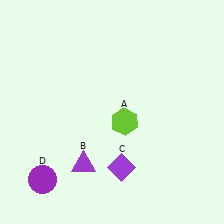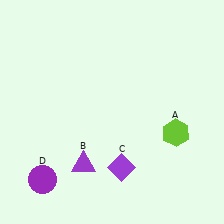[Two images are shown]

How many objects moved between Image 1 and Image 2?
1 object moved between the two images.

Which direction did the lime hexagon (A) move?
The lime hexagon (A) moved right.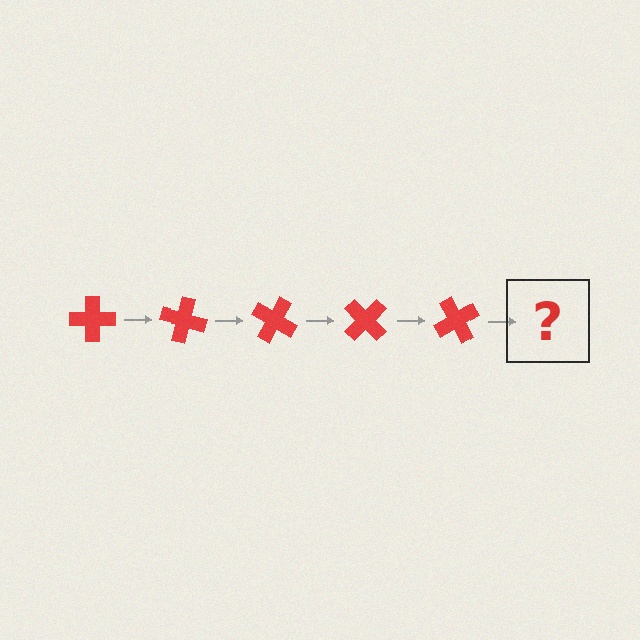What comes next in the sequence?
The next element should be a red cross rotated 75 degrees.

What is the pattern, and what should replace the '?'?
The pattern is that the cross rotates 15 degrees each step. The '?' should be a red cross rotated 75 degrees.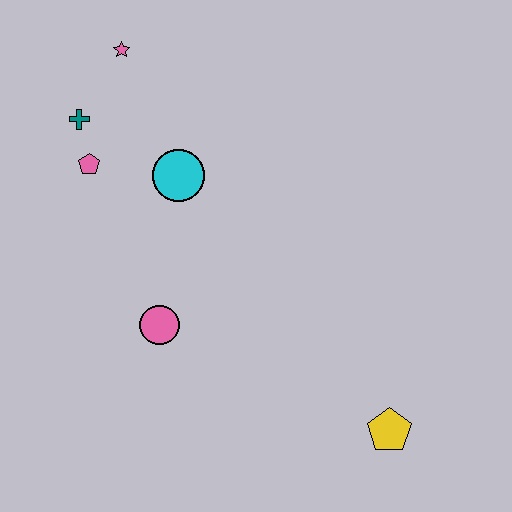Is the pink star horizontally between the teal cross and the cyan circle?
Yes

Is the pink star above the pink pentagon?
Yes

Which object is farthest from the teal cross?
The yellow pentagon is farthest from the teal cross.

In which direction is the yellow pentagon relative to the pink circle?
The yellow pentagon is to the right of the pink circle.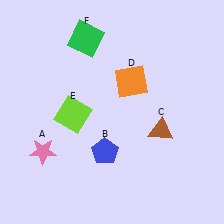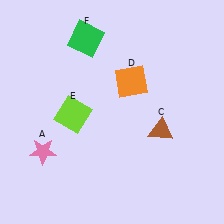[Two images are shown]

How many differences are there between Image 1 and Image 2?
There is 1 difference between the two images.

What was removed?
The blue pentagon (B) was removed in Image 2.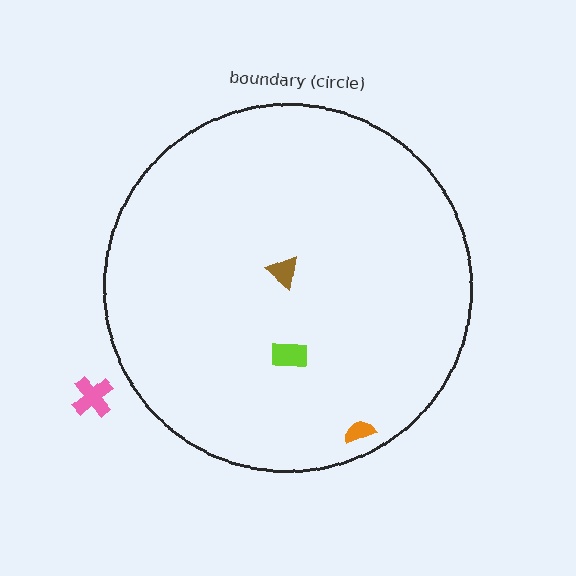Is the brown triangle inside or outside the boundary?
Inside.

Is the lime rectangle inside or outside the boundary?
Inside.